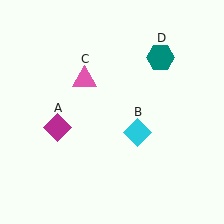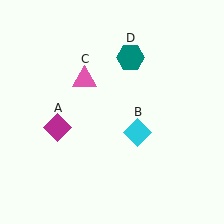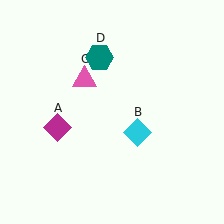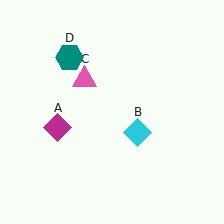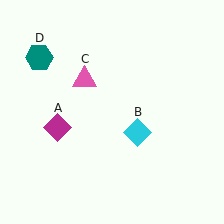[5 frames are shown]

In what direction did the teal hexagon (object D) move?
The teal hexagon (object D) moved left.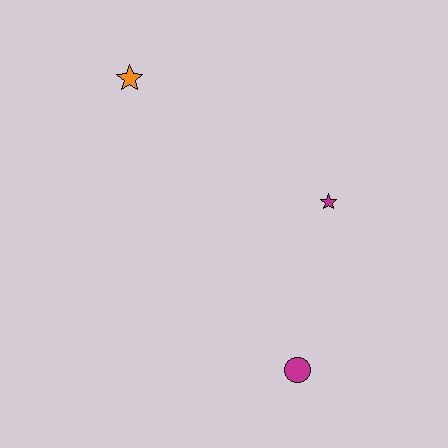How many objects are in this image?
There are 3 objects.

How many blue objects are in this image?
There are no blue objects.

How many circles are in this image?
There is 1 circle.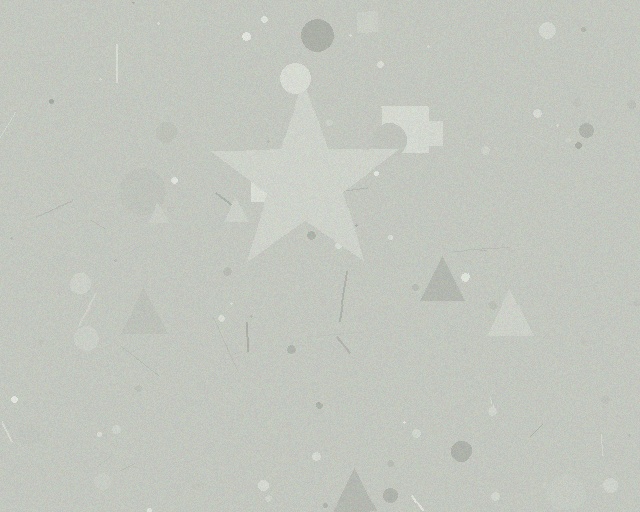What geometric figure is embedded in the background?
A star is embedded in the background.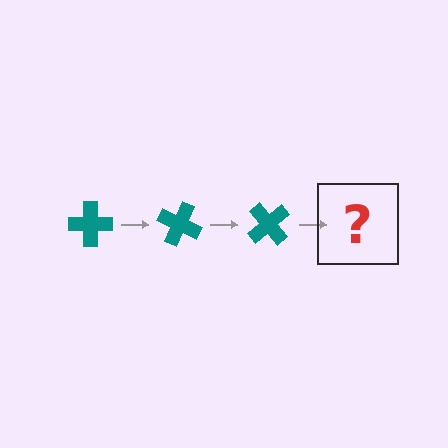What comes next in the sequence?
The next element should be a teal cross rotated 75 degrees.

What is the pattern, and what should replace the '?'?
The pattern is that the cross rotates 25 degrees each step. The '?' should be a teal cross rotated 75 degrees.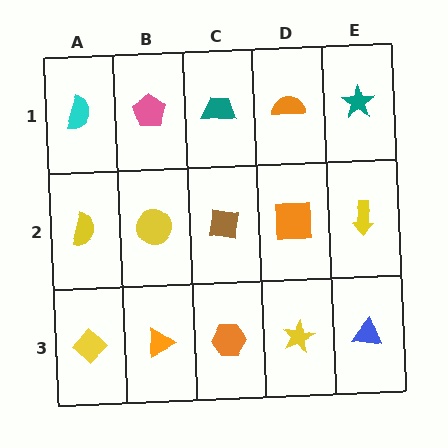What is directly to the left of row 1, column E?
An orange semicircle.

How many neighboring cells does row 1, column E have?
2.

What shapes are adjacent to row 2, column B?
A pink pentagon (row 1, column B), an orange triangle (row 3, column B), a yellow semicircle (row 2, column A), a brown square (row 2, column C).